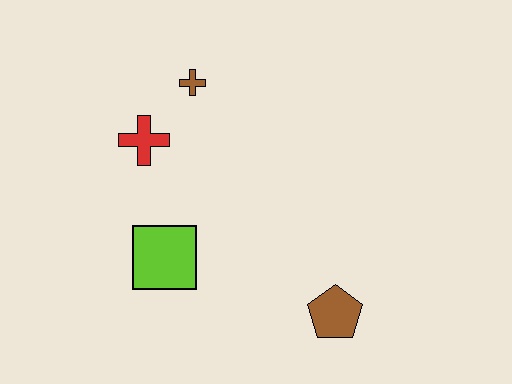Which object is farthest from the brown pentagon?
The brown cross is farthest from the brown pentagon.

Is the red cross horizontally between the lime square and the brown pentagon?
No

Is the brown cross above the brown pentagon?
Yes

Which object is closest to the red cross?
The brown cross is closest to the red cross.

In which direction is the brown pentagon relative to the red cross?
The brown pentagon is to the right of the red cross.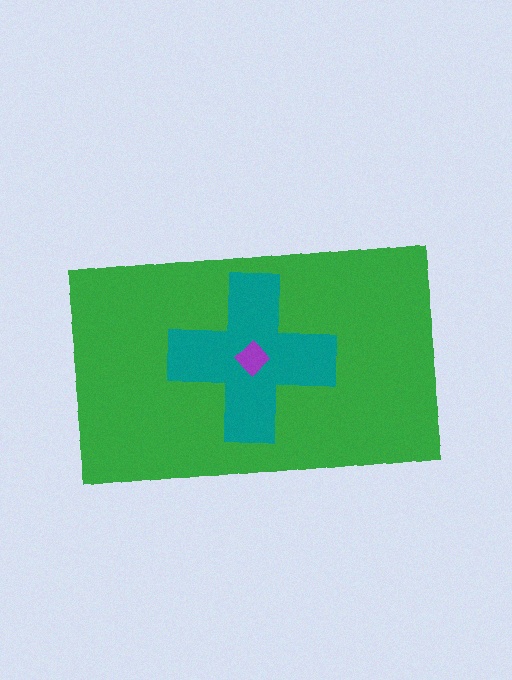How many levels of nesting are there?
3.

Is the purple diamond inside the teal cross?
Yes.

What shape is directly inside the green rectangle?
The teal cross.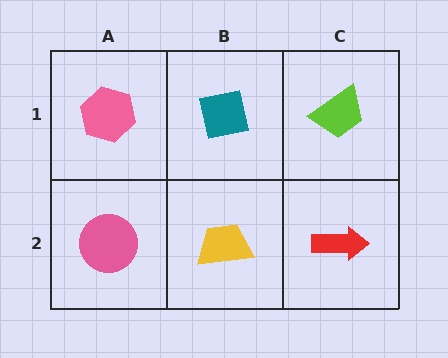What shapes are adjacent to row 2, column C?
A lime trapezoid (row 1, column C), a yellow trapezoid (row 2, column B).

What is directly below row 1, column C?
A red arrow.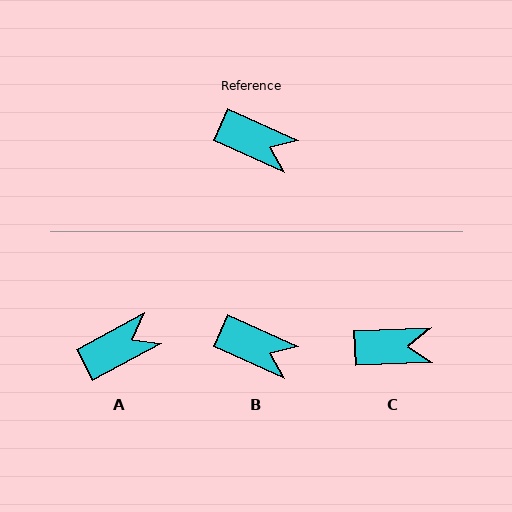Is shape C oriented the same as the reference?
No, it is off by about 27 degrees.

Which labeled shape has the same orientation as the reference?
B.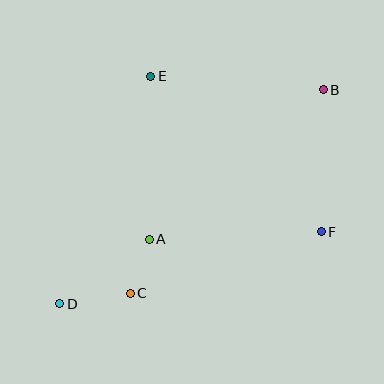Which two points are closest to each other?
Points A and C are closest to each other.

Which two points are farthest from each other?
Points B and D are farthest from each other.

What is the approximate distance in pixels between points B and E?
The distance between B and E is approximately 173 pixels.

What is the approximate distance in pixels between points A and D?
The distance between A and D is approximately 111 pixels.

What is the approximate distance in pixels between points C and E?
The distance between C and E is approximately 218 pixels.